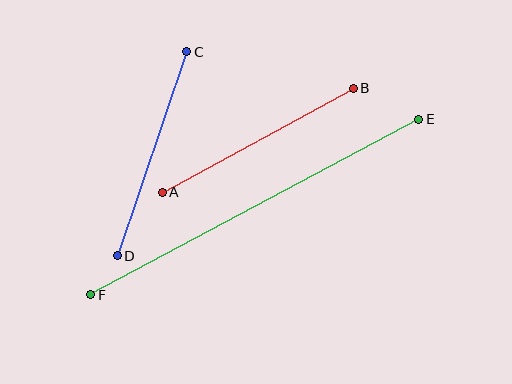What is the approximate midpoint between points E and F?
The midpoint is at approximately (255, 207) pixels.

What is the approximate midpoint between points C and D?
The midpoint is at approximately (152, 154) pixels.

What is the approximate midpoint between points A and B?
The midpoint is at approximately (258, 140) pixels.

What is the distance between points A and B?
The distance is approximately 218 pixels.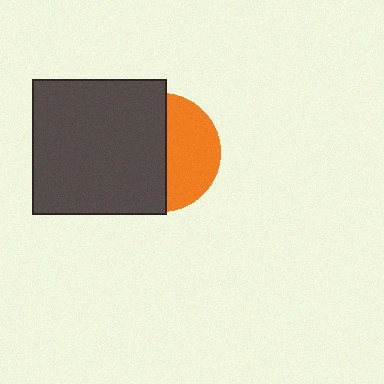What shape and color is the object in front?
The object in front is a dark gray square.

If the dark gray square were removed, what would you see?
You would see the complete orange circle.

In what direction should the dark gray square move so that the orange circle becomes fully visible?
The dark gray square should move left. That is the shortest direction to clear the overlap and leave the orange circle fully visible.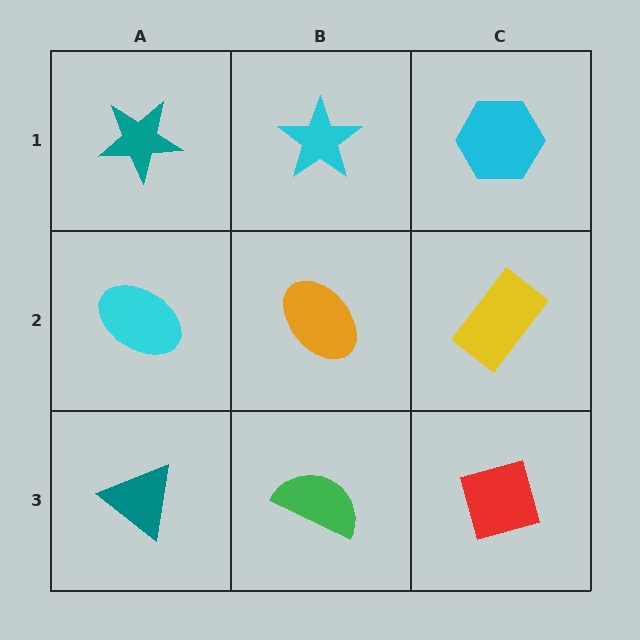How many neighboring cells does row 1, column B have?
3.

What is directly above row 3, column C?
A yellow rectangle.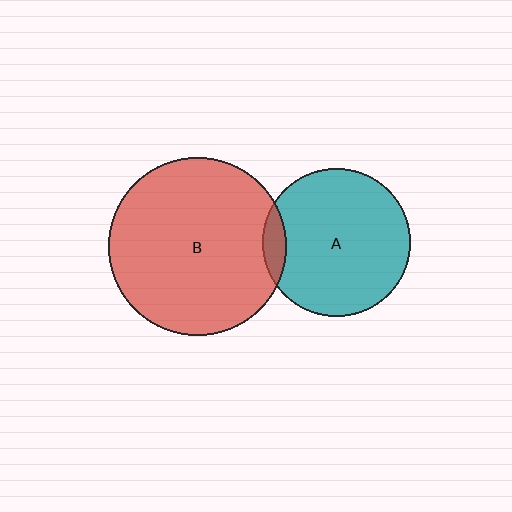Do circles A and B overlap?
Yes.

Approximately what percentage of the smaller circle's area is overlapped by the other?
Approximately 10%.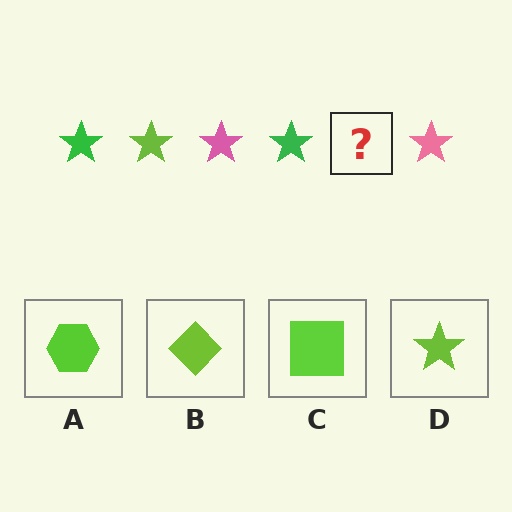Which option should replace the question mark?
Option D.